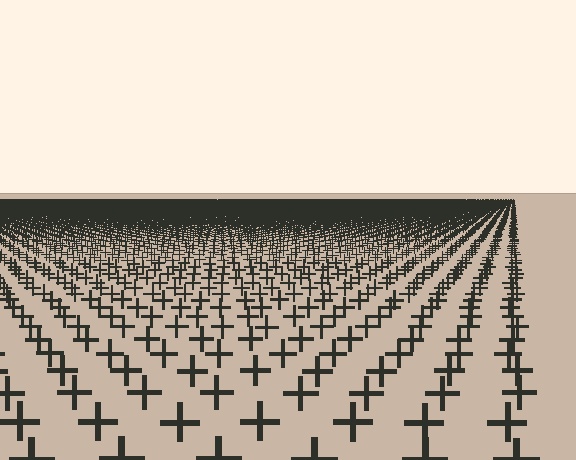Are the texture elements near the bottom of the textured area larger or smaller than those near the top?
Larger. Near the bottom, elements are closer to the viewer and appear at a bigger on-screen size.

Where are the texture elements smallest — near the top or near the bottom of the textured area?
Near the top.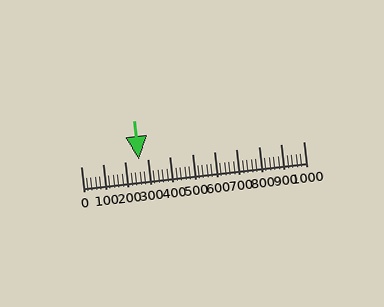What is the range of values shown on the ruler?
The ruler shows values from 0 to 1000.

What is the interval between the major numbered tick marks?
The major tick marks are spaced 100 units apart.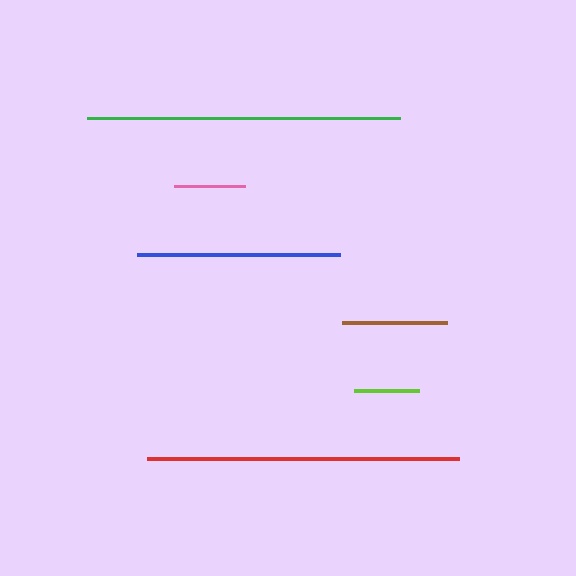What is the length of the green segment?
The green segment is approximately 312 pixels long.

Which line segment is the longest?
The red line is the longest at approximately 312 pixels.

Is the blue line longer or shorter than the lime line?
The blue line is longer than the lime line.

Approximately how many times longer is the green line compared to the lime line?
The green line is approximately 4.8 times the length of the lime line.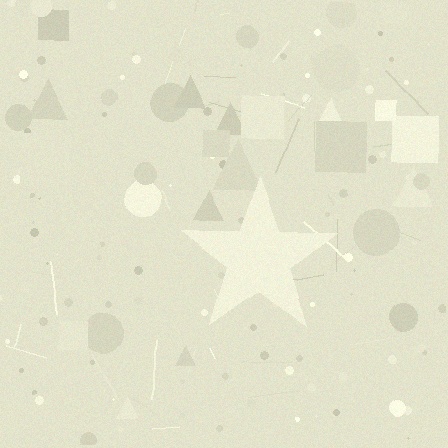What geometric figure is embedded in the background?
A star is embedded in the background.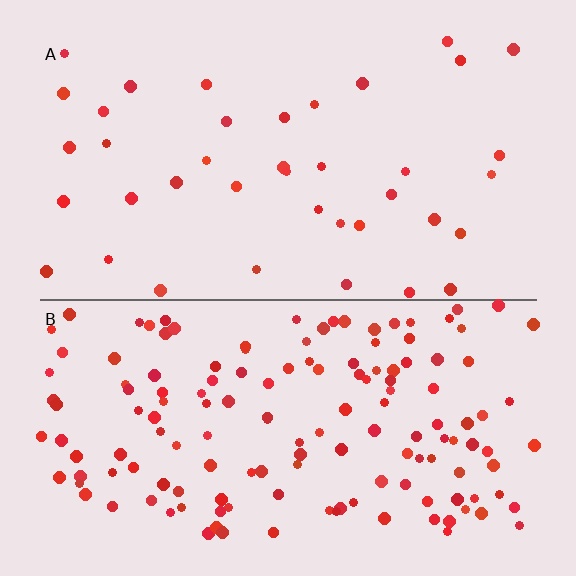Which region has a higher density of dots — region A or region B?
B (the bottom).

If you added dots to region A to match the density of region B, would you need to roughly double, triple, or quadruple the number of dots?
Approximately quadruple.